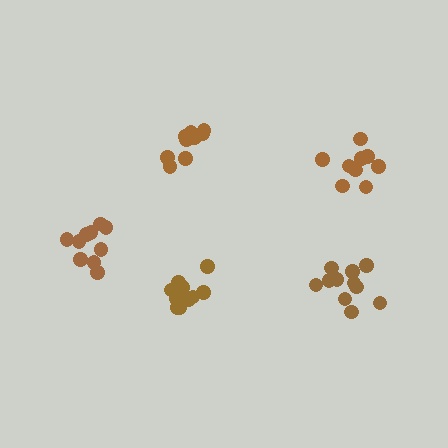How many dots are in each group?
Group 1: 10 dots, Group 2: 10 dots, Group 3: 11 dots, Group 4: 10 dots, Group 5: 10 dots (51 total).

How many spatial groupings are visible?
There are 5 spatial groupings.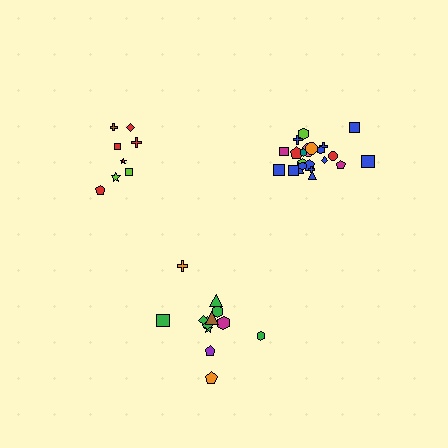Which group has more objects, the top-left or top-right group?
The top-right group.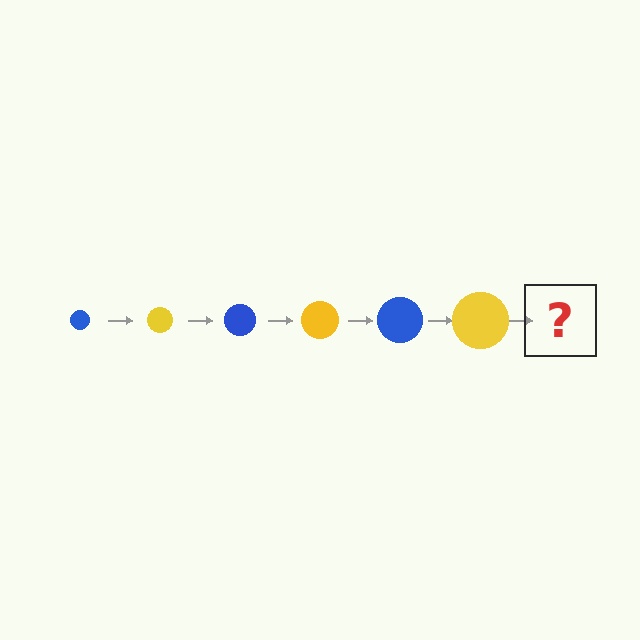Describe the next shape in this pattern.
It should be a blue circle, larger than the previous one.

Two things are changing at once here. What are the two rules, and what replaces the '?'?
The two rules are that the circle grows larger each step and the color cycles through blue and yellow. The '?' should be a blue circle, larger than the previous one.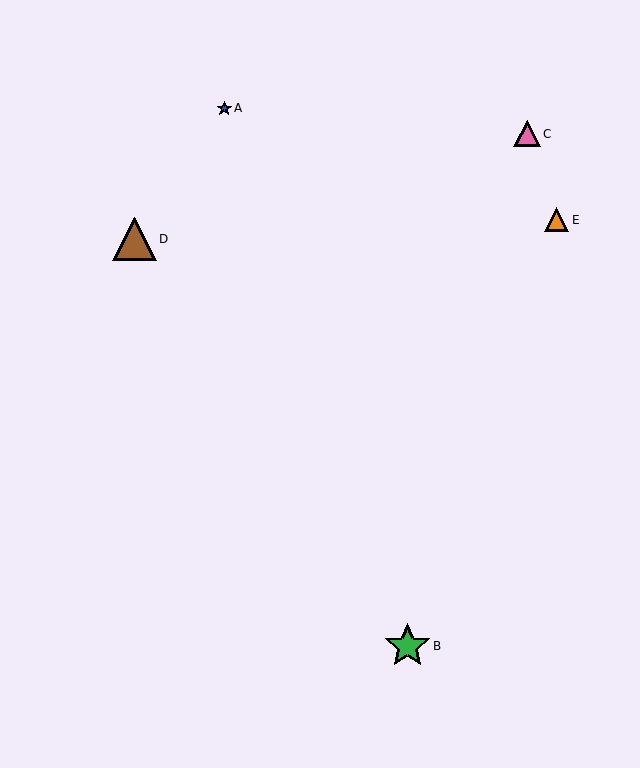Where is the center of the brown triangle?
The center of the brown triangle is at (134, 239).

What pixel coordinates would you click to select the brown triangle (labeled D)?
Click at (134, 239) to select the brown triangle D.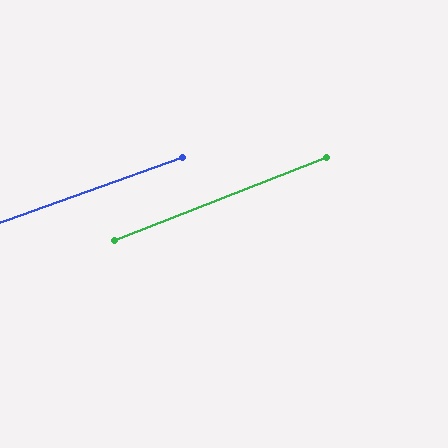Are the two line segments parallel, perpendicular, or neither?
Parallel — their directions differ by only 1.7°.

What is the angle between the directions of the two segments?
Approximately 2 degrees.